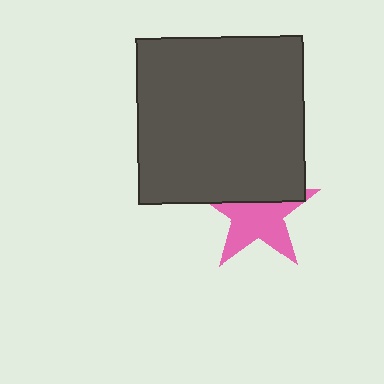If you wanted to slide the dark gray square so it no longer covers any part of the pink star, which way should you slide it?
Slide it up — that is the most direct way to separate the two shapes.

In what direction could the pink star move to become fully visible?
The pink star could move down. That would shift it out from behind the dark gray square entirely.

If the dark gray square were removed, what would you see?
You would see the complete pink star.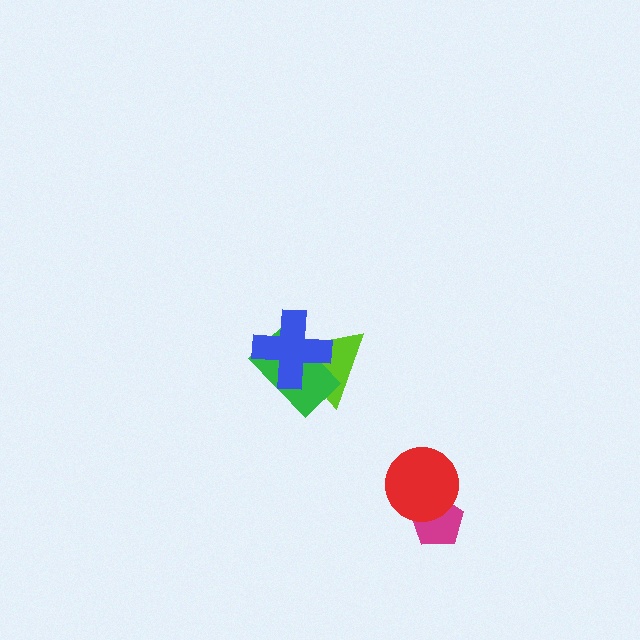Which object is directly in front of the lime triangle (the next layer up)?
The green rectangle is directly in front of the lime triangle.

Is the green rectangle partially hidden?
Yes, it is partially covered by another shape.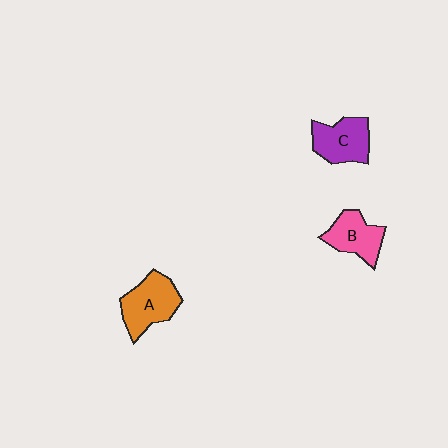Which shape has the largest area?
Shape A (orange).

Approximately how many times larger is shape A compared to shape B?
Approximately 1.2 times.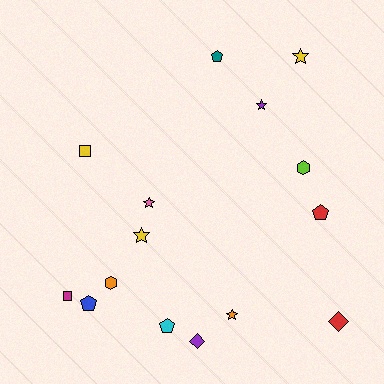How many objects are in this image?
There are 15 objects.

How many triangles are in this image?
There are no triangles.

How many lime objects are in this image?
There is 1 lime object.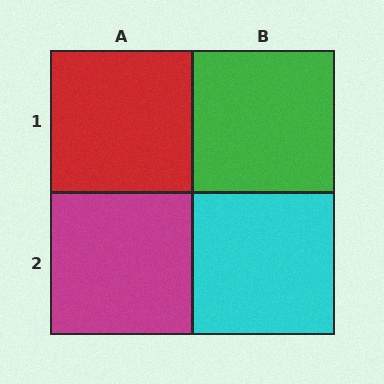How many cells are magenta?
1 cell is magenta.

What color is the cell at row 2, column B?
Cyan.